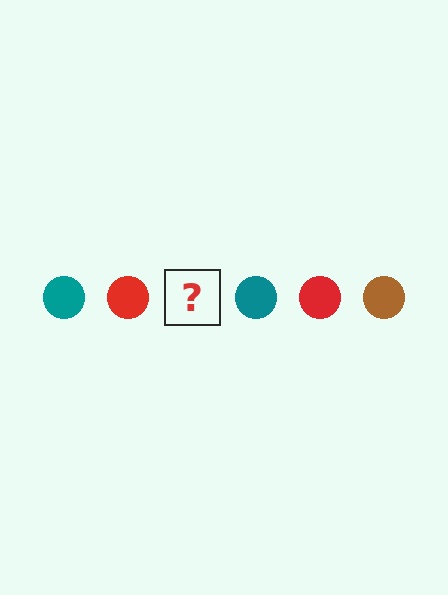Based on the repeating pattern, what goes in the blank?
The blank should be a brown circle.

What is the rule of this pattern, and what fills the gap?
The rule is that the pattern cycles through teal, red, brown circles. The gap should be filled with a brown circle.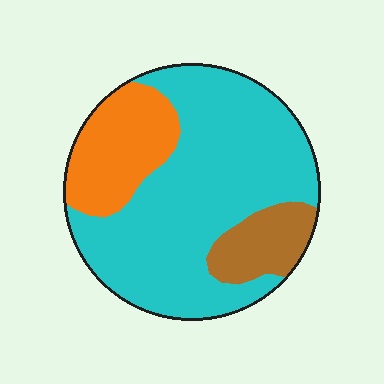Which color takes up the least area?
Brown, at roughly 10%.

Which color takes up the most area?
Cyan, at roughly 70%.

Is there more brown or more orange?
Orange.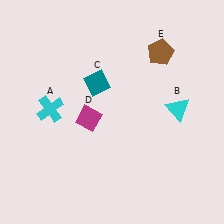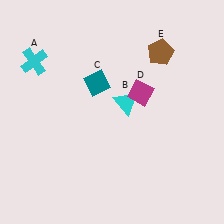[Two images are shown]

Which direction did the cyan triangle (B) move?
The cyan triangle (B) moved left.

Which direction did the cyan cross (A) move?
The cyan cross (A) moved up.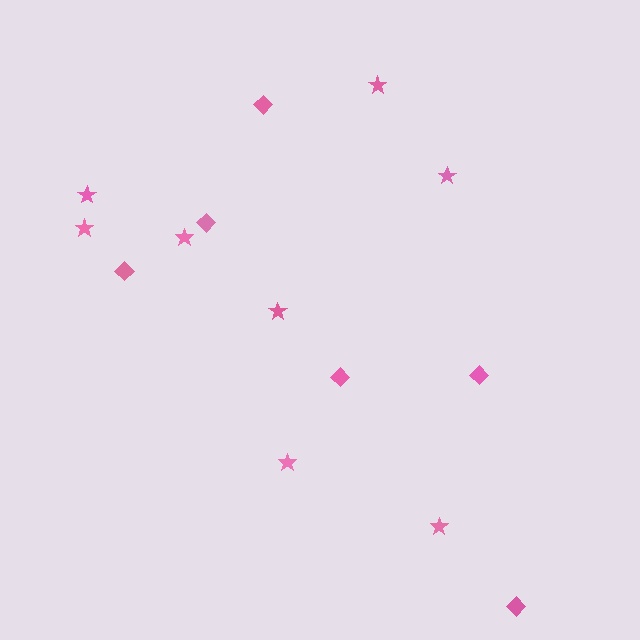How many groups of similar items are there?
There are 2 groups: one group of stars (8) and one group of diamonds (6).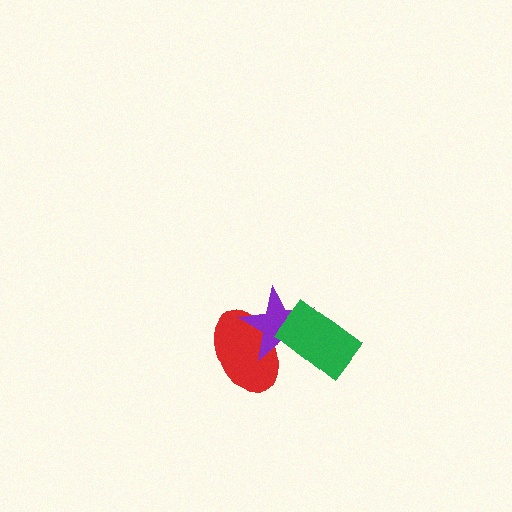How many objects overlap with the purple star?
2 objects overlap with the purple star.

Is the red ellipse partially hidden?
Yes, it is partially covered by another shape.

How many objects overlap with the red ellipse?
2 objects overlap with the red ellipse.